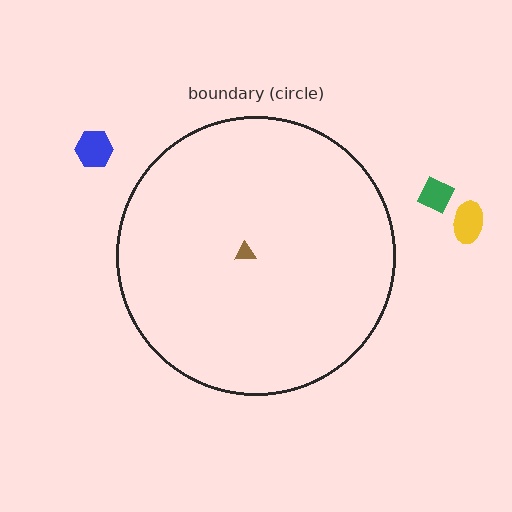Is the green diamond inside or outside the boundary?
Outside.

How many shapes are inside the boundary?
1 inside, 3 outside.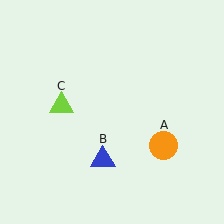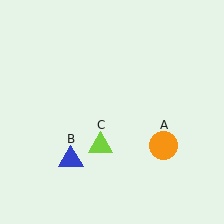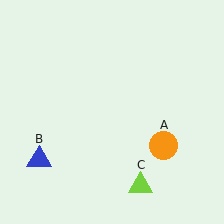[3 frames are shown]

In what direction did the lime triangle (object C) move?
The lime triangle (object C) moved down and to the right.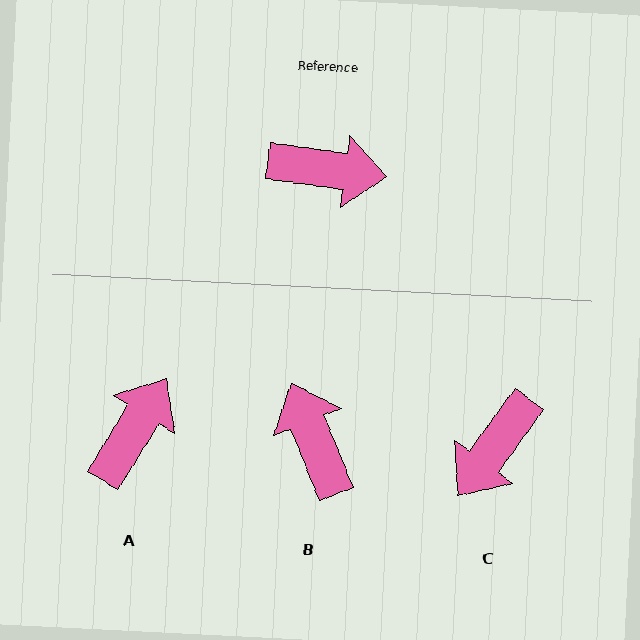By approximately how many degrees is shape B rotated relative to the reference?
Approximately 120 degrees counter-clockwise.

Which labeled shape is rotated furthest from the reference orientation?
B, about 120 degrees away.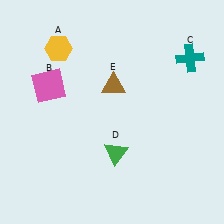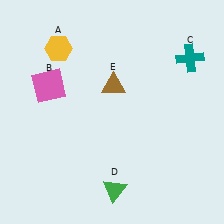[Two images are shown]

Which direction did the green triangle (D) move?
The green triangle (D) moved down.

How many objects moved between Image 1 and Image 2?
1 object moved between the two images.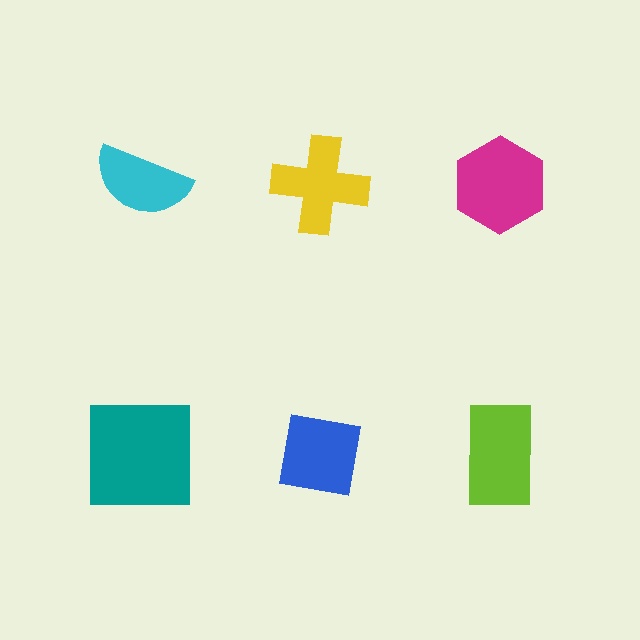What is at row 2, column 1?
A teal square.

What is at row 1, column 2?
A yellow cross.